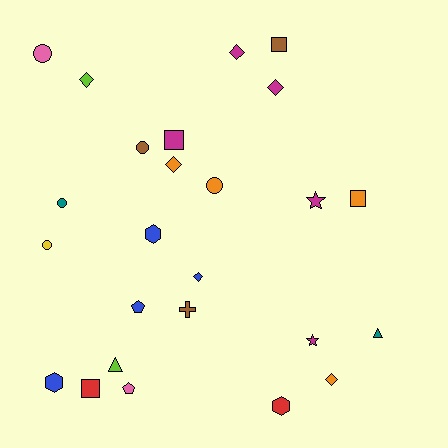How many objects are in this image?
There are 25 objects.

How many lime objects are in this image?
There are 2 lime objects.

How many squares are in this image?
There are 4 squares.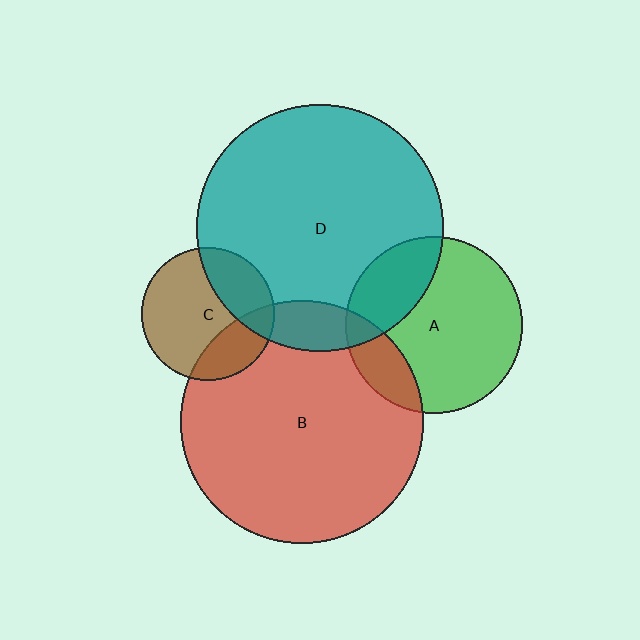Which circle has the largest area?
Circle D (teal).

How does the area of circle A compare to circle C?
Approximately 1.8 times.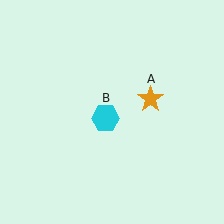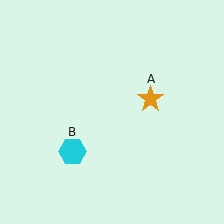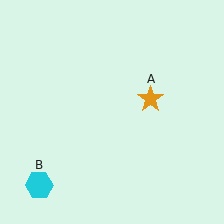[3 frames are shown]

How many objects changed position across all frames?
1 object changed position: cyan hexagon (object B).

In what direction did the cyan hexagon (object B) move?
The cyan hexagon (object B) moved down and to the left.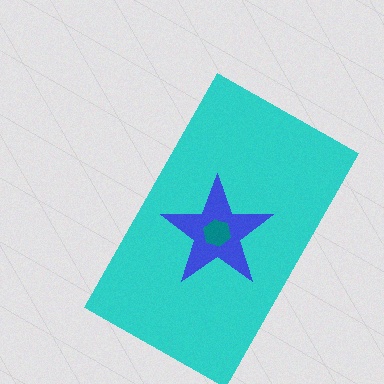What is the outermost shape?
The cyan rectangle.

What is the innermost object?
The teal hexagon.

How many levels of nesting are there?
3.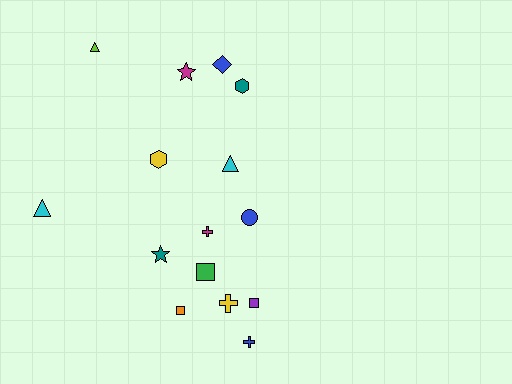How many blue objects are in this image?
There are 3 blue objects.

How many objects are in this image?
There are 15 objects.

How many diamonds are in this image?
There is 1 diamond.